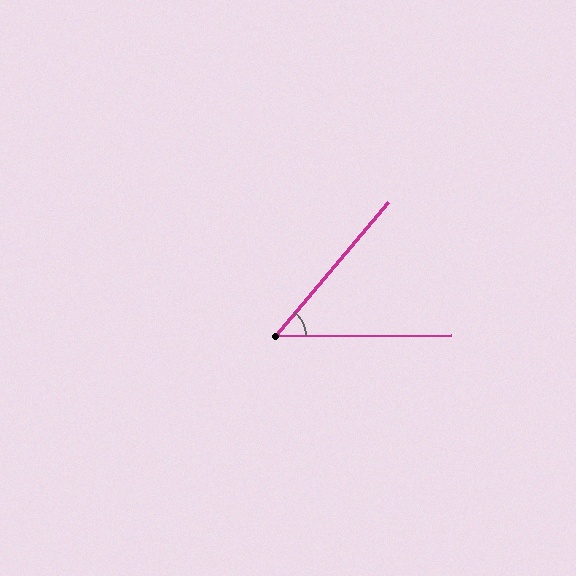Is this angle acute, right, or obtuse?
It is acute.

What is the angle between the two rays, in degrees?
Approximately 50 degrees.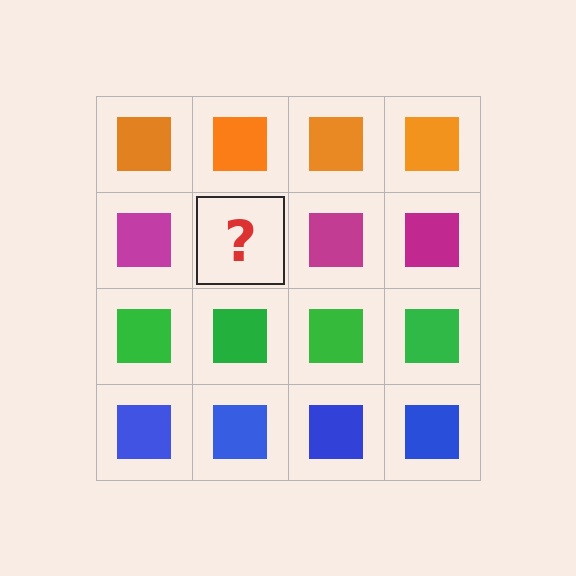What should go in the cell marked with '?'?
The missing cell should contain a magenta square.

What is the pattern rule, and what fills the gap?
The rule is that each row has a consistent color. The gap should be filled with a magenta square.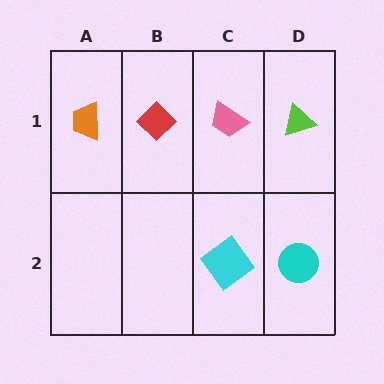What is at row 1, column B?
A red diamond.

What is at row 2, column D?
A cyan circle.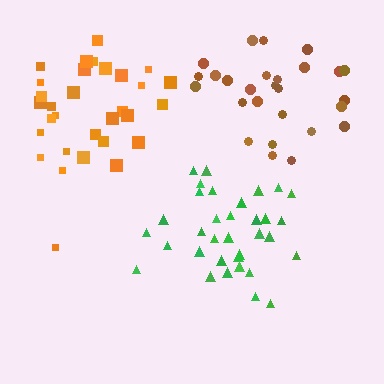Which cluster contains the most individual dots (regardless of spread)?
Green (34).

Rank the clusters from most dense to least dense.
orange, green, brown.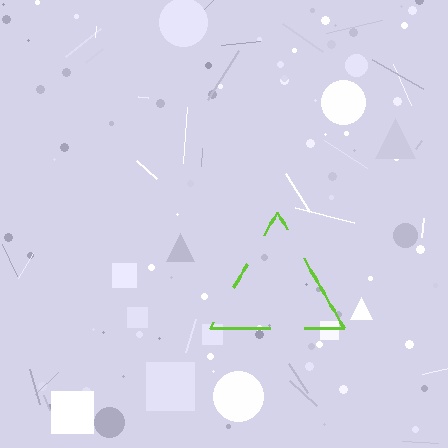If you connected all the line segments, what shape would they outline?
They would outline a triangle.